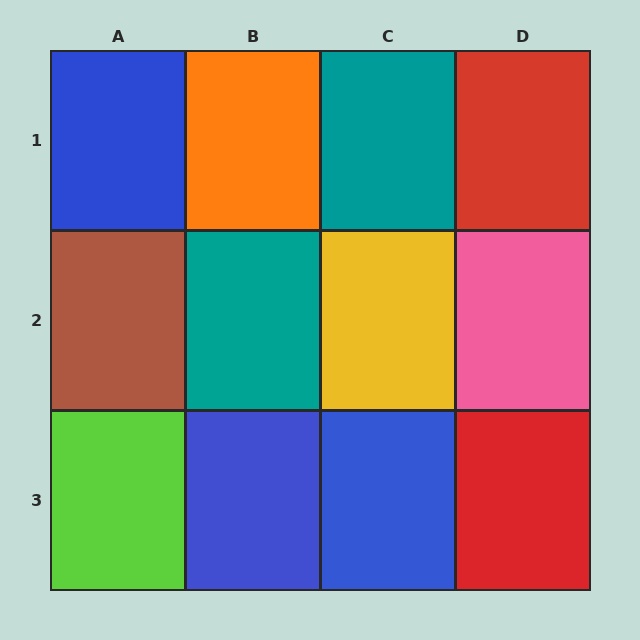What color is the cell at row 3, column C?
Blue.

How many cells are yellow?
1 cell is yellow.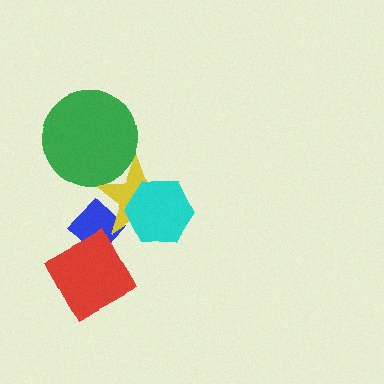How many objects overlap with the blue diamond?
2 objects overlap with the blue diamond.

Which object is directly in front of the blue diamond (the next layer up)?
The red diamond is directly in front of the blue diamond.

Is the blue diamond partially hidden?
Yes, it is partially covered by another shape.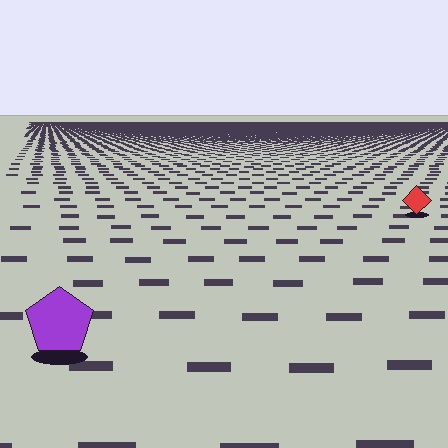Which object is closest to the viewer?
The purple pentagon is closest. The texture marks near it are larger and more spread out.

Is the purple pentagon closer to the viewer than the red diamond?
Yes. The purple pentagon is closer — you can tell from the texture gradient: the ground texture is coarser near it.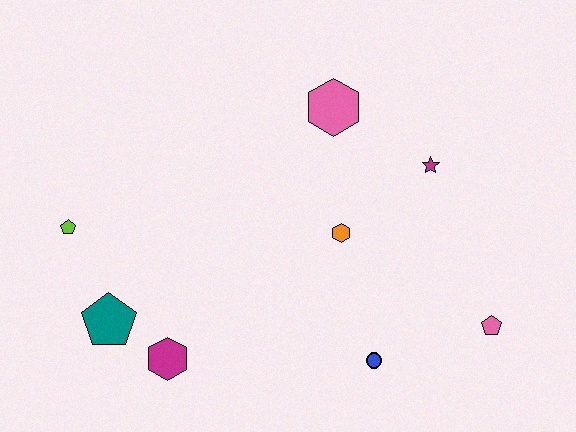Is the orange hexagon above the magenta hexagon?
Yes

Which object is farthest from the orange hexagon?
The lime pentagon is farthest from the orange hexagon.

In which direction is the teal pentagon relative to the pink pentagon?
The teal pentagon is to the left of the pink pentagon.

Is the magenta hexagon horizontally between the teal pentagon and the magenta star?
Yes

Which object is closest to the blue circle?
The pink pentagon is closest to the blue circle.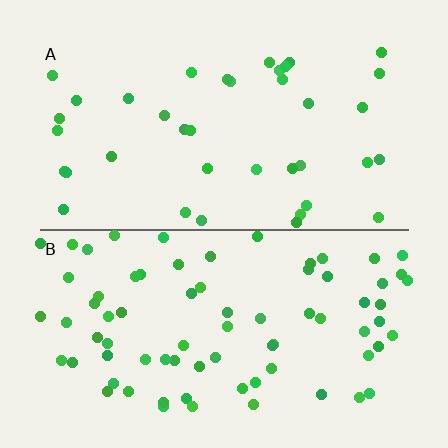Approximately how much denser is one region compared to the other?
Approximately 2.0× — region B over region A.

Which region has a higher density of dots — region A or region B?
B (the bottom).